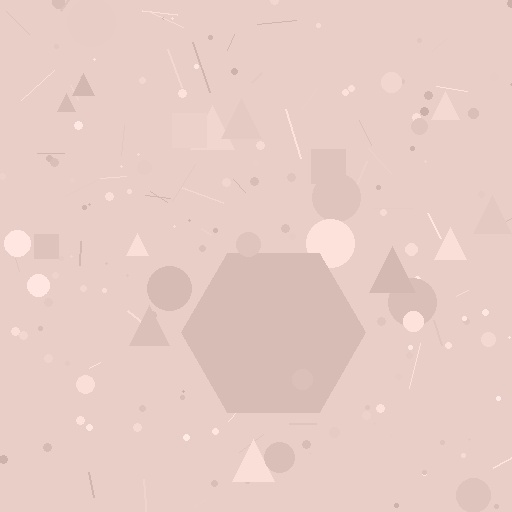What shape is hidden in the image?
A hexagon is hidden in the image.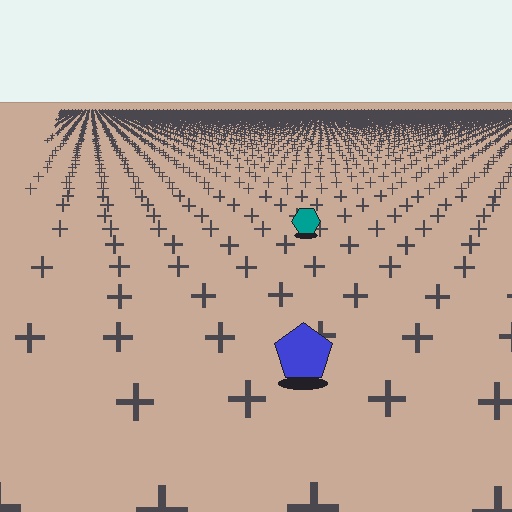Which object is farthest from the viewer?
The teal hexagon is farthest from the viewer. It appears smaller and the ground texture around it is denser.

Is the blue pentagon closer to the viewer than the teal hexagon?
Yes. The blue pentagon is closer — you can tell from the texture gradient: the ground texture is coarser near it.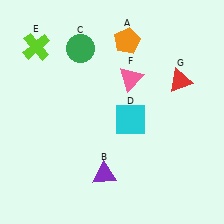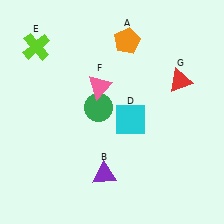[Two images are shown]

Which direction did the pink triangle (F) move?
The pink triangle (F) moved left.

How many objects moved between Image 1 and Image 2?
2 objects moved between the two images.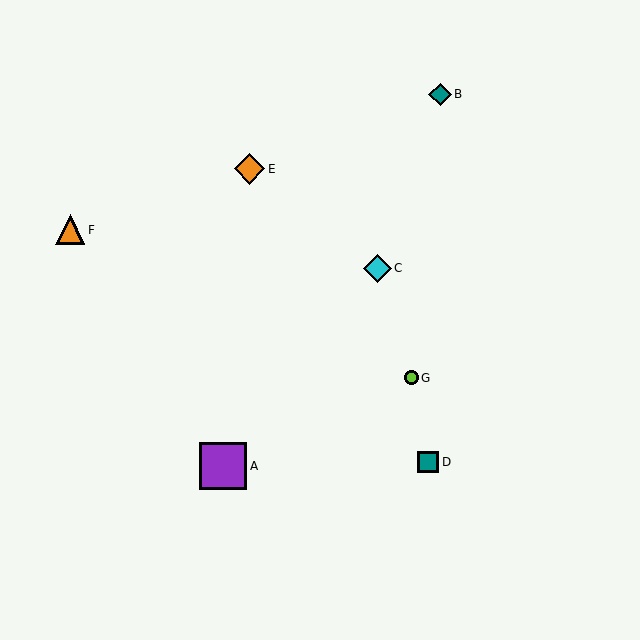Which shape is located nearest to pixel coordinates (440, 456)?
The teal square (labeled D) at (428, 462) is nearest to that location.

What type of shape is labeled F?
Shape F is an orange triangle.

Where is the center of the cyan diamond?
The center of the cyan diamond is at (377, 268).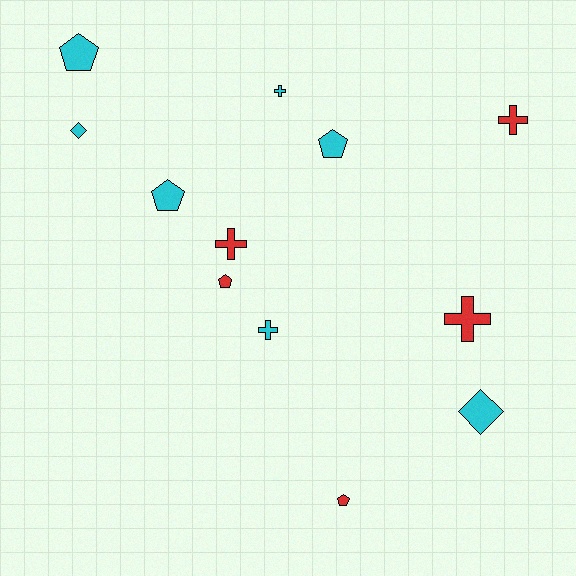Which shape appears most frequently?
Cross, with 5 objects.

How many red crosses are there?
There are 3 red crosses.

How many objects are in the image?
There are 12 objects.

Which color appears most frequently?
Cyan, with 7 objects.